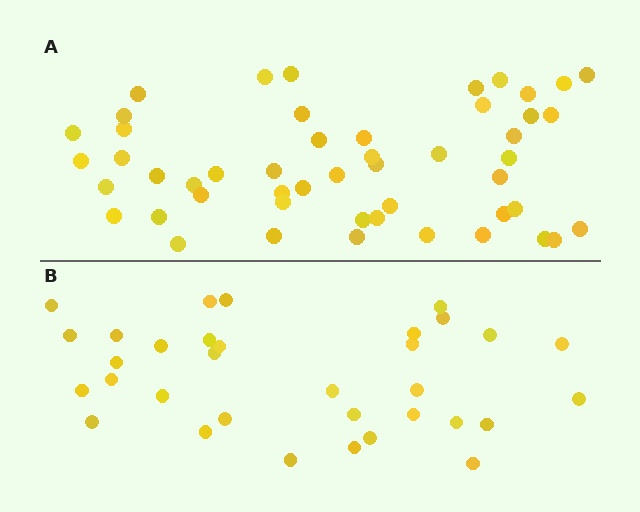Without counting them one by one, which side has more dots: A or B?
Region A (the top region) has more dots.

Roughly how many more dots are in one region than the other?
Region A has approximately 15 more dots than region B.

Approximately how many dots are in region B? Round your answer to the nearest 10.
About 30 dots. (The exact count is 33, which rounds to 30.)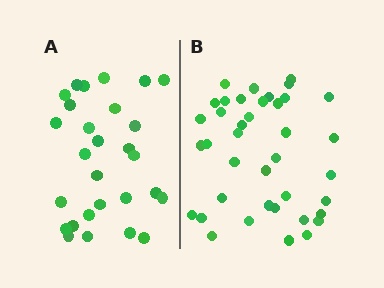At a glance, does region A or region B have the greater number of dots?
Region B (the right region) has more dots.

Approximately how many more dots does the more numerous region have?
Region B has roughly 12 or so more dots than region A.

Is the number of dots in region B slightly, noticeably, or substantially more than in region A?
Region B has noticeably more, but not dramatically so. The ratio is roughly 1.4 to 1.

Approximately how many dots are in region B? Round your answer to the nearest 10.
About 40 dots. (The exact count is 39, which rounds to 40.)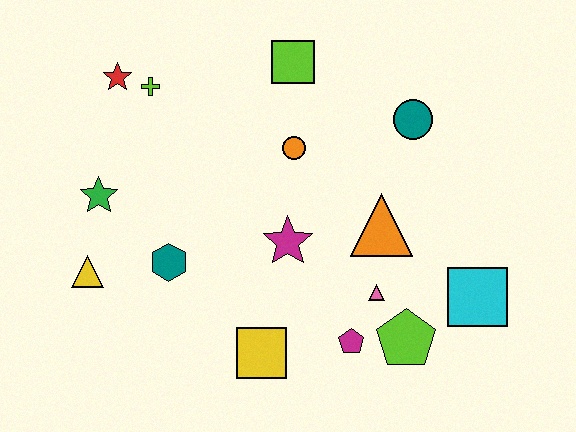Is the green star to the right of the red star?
No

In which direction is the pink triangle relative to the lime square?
The pink triangle is below the lime square.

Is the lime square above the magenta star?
Yes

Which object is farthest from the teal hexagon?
The cyan square is farthest from the teal hexagon.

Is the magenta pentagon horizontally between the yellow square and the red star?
No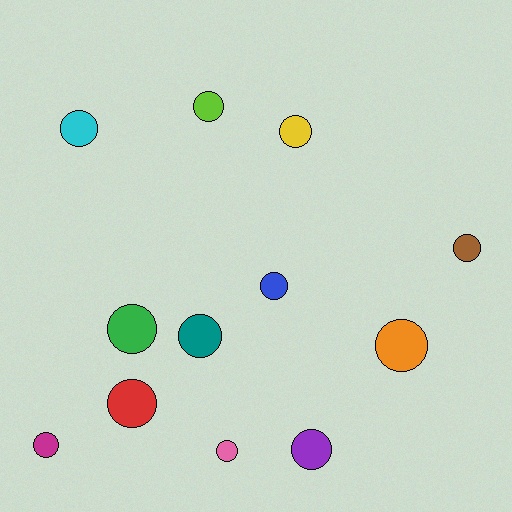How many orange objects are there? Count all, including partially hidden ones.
There is 1 orange object.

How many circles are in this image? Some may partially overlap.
There are 12 circles.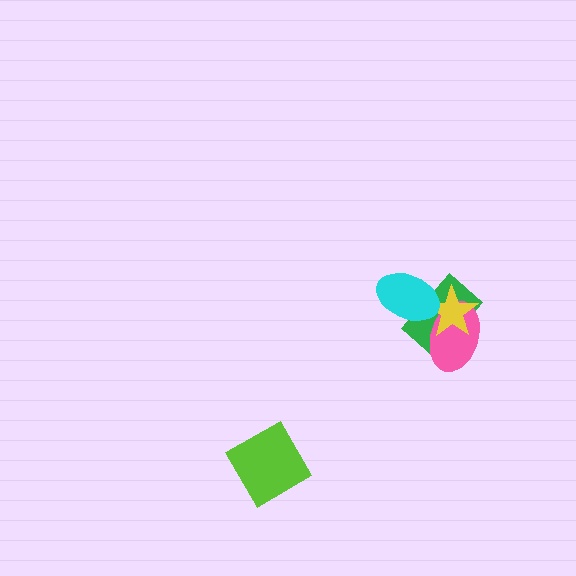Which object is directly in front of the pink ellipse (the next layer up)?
The yellow star is directly in front of the pink ellipse.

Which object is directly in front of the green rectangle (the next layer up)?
The pink ellipse is directly in front of the green rectangle.